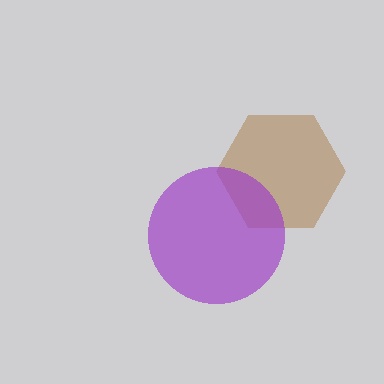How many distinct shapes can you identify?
There are 2 distinct shapes: a brown hexagon, a purple circle.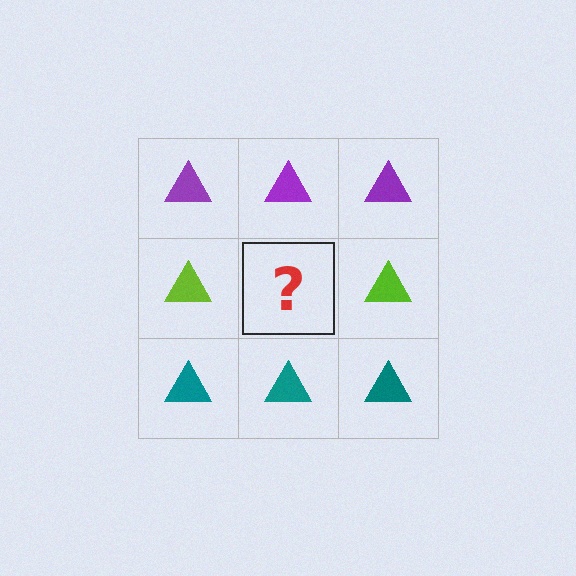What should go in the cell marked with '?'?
The missing cell should contain a lime triangle.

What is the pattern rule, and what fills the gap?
The rule is that each row has a consistent color. The gap should be filled with a lime triangle.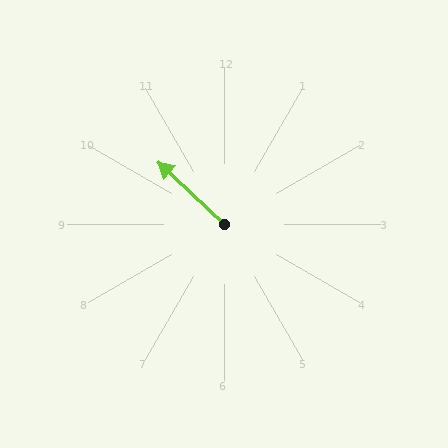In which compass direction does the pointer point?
Northwest.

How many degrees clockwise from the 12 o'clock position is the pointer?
Approximately 313 degrees.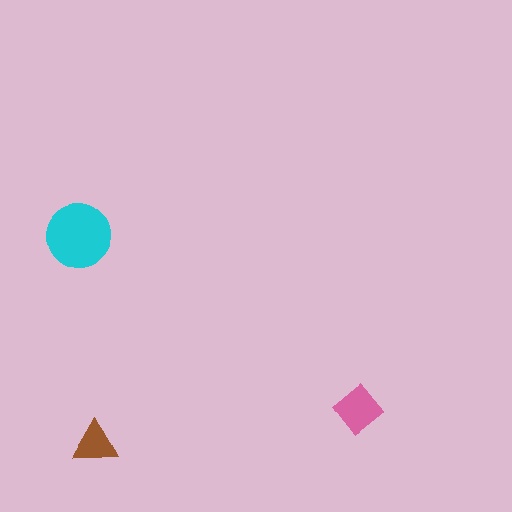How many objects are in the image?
There are 3 objects in the image.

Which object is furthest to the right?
The pink diamond is rightmost.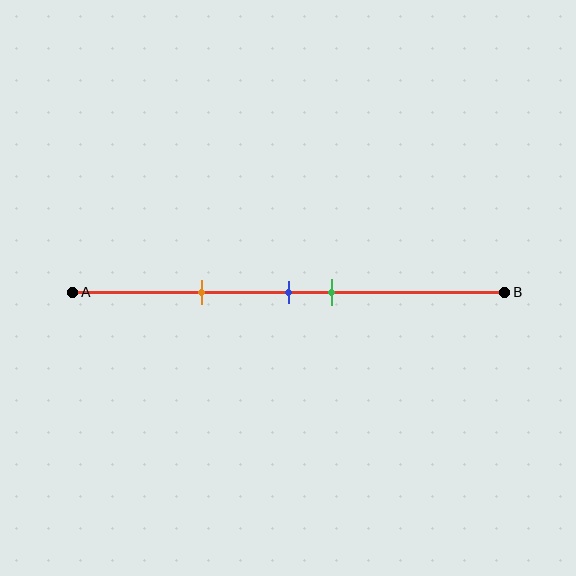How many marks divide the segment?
There are 3 marks dividing the segment.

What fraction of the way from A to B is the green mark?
The green mark is approximately 60% (0.6) of the way from A to B.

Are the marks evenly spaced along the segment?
No, the marks are not evenly spaced.